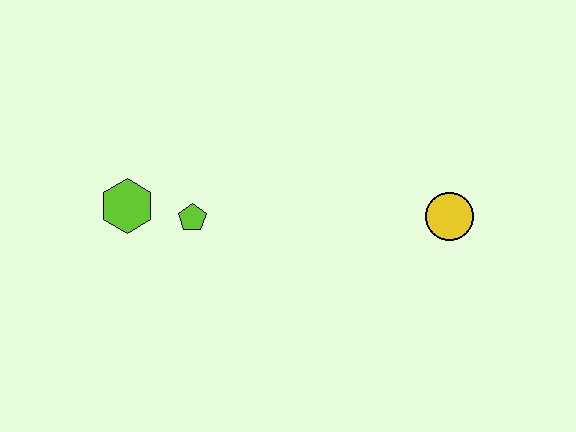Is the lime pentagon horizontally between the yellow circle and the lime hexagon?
Yes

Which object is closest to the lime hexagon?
The lime pentagon is closest to the lime hexagon.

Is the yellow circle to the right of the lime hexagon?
Yes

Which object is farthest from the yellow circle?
The lime hexagon is farthest from the yellow circle.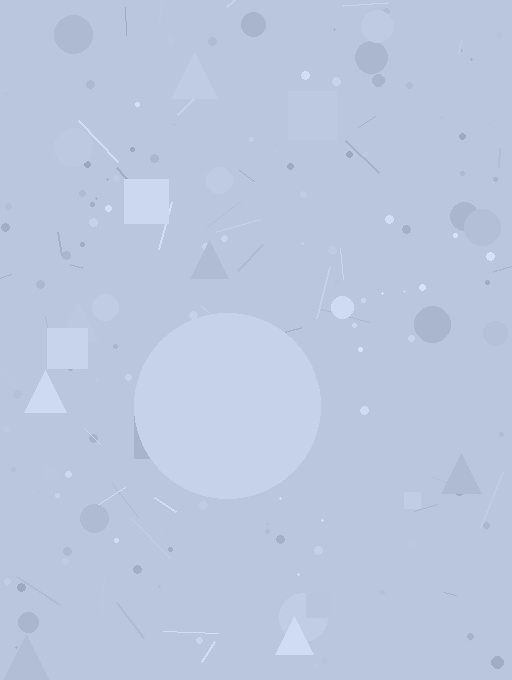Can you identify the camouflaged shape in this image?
The camouflaged shape is a circle.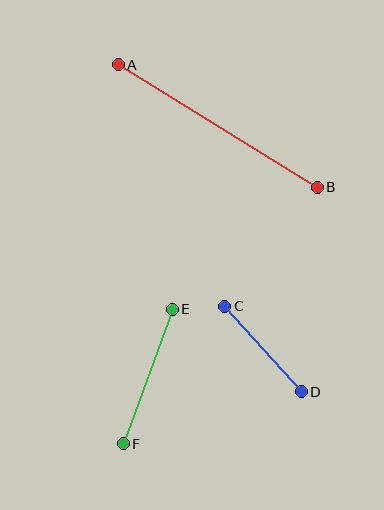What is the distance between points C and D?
The distance is approximately 115 pixels.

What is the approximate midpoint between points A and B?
The midpoint is at approximately (218, 126) pixels.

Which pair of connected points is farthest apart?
Points A and B are farthest apart.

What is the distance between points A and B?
The distance is approximately 234 pixels.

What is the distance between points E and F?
The distance is approximately 143 pixels.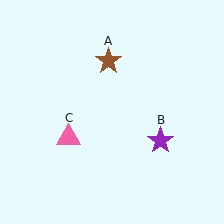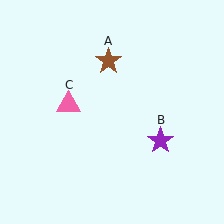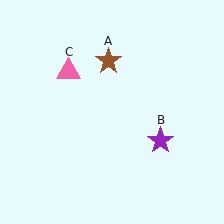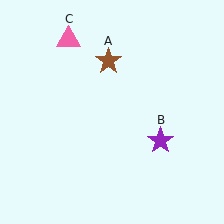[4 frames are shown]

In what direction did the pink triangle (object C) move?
The pink triangle (object C) moved up.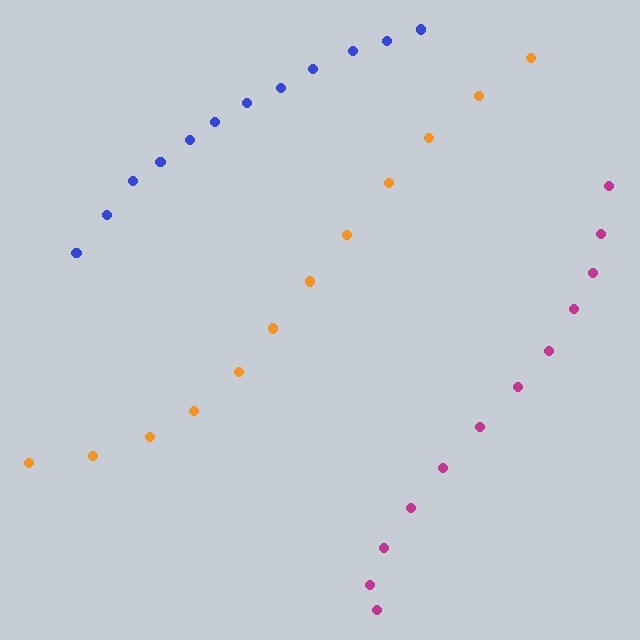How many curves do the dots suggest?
There are 3 distinct paths.